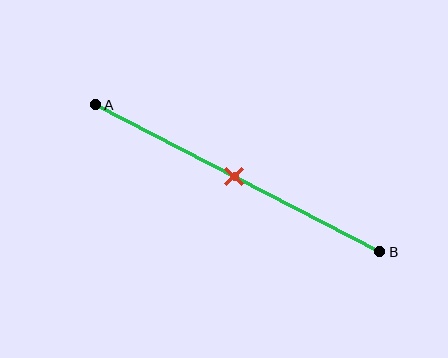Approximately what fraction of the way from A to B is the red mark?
The red mark is approximately 50% of the way from A to B.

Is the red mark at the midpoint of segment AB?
Yes, the mark is approximately at the midpoint.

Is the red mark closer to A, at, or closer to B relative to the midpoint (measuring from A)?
The red mark is approximately at the midpoint of segment AB.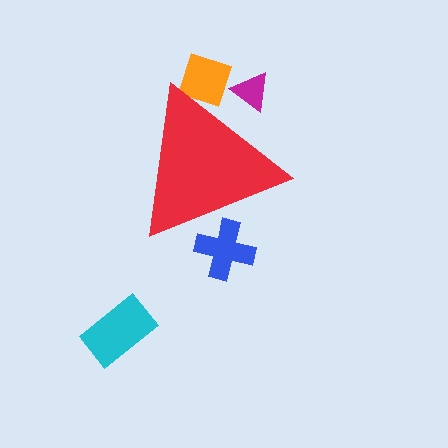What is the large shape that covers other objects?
A red triangle.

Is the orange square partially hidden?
Yes, the orange square is partially hidden behind the red triangle.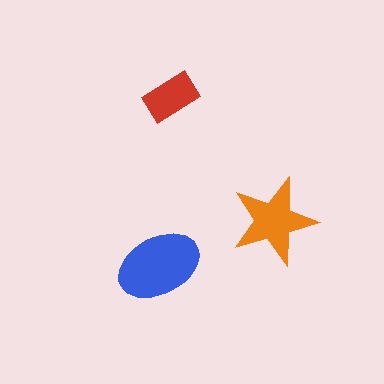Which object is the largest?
The blue ellipse.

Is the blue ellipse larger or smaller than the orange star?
Larger.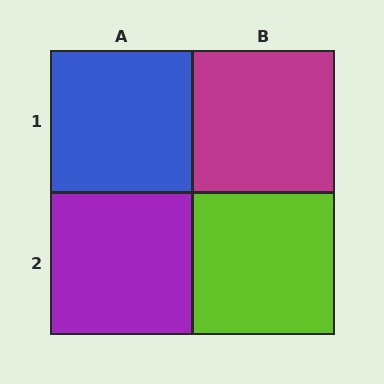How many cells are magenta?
1 cell is magenta.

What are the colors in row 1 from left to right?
Blue, magenta.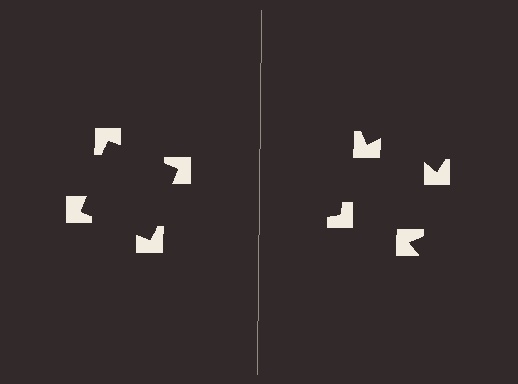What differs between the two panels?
The notched squares are positioned identically on both sides; only the wedge orientations differ. On the left they align to a square; on the right they are misaligned.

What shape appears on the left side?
An illusory square.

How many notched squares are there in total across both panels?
8 — 4 on each side.